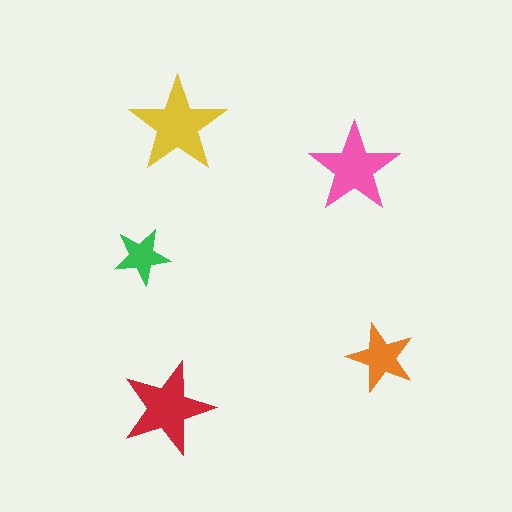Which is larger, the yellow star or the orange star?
The yellow one.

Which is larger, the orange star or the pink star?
The pink one.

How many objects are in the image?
There are 5 objects in the image.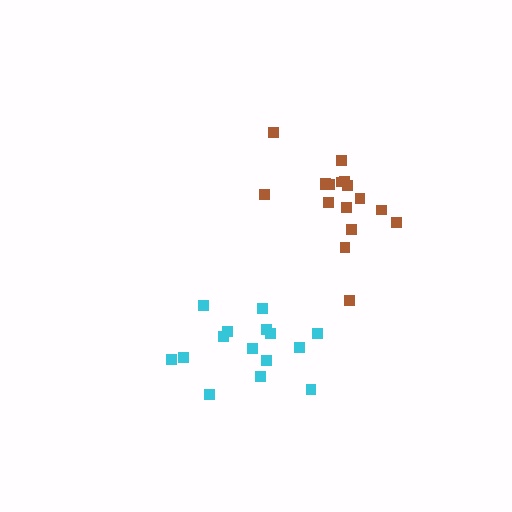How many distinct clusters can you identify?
There are 2 distinct clusters.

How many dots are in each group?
Group 1: 17 dots, Group 2: 15 dots (32 total).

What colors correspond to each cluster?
The clusters are colored: brown, cyan.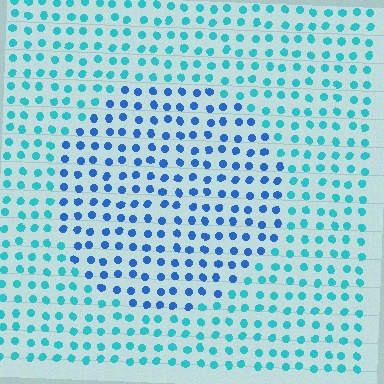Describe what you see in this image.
The image is filled with small cyan elements in a uniform arrangement. A circle-shaped region is visible where the elements are tinted to a slightly different hue, forming a subtle color boundary.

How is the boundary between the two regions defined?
The boundary is defined purely by a slight shift in hue (about 34 degrees). Spacing, size, and orientation are identical on both sides.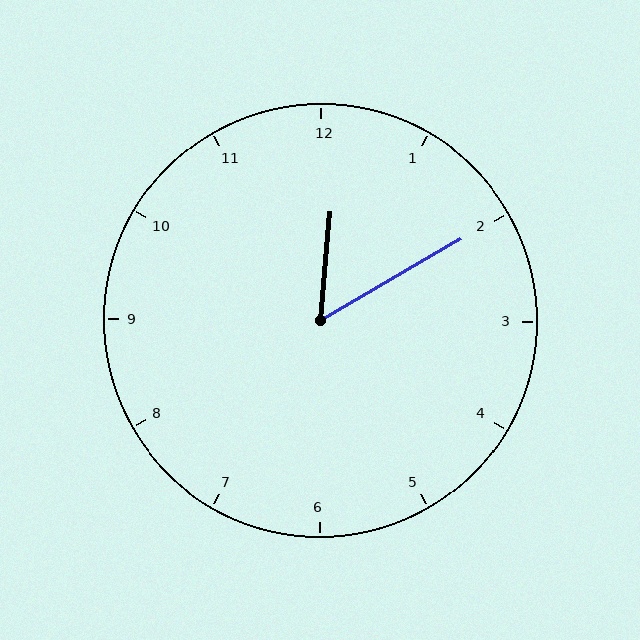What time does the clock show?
12:10.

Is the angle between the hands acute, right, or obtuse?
It is acute.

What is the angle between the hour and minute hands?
Approximately 55 degrees.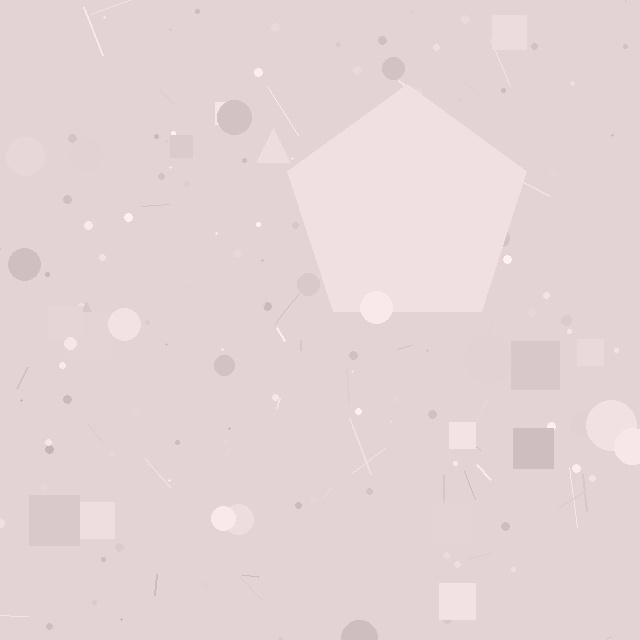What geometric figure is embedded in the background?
A pentagon is embedded in the background.